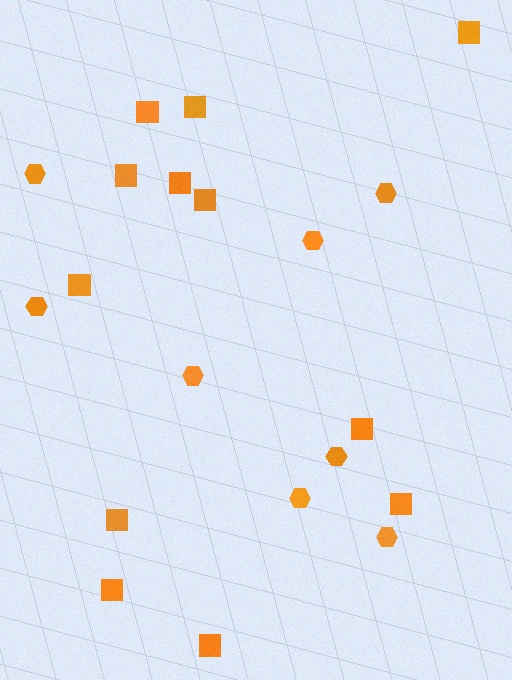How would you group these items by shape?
There are 2 groups: one group of hexagons (8) and one group of squares (12).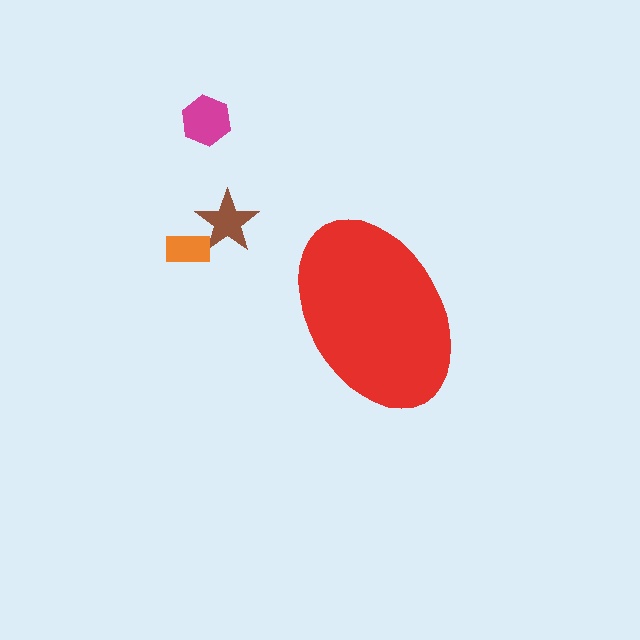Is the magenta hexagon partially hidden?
No, the magenta hexagon is fully visible.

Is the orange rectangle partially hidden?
No, the orange rectangle is fully visible.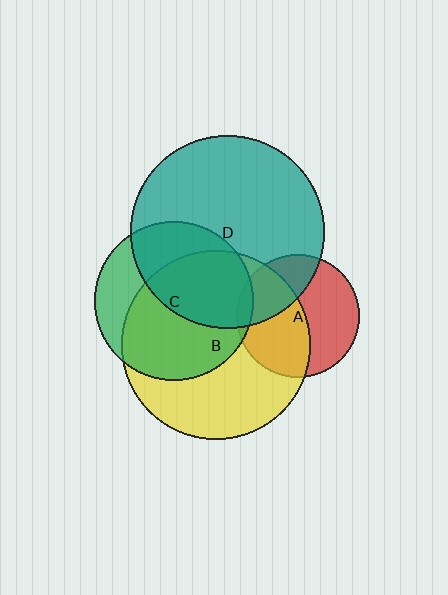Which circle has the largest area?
Circle D (teal).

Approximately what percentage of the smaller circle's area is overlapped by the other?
Approximately 30%.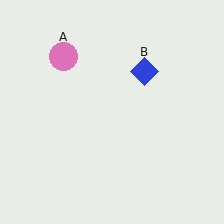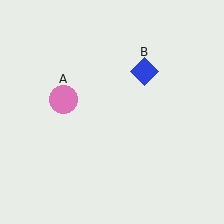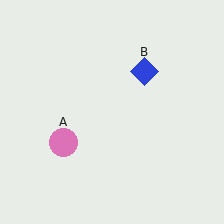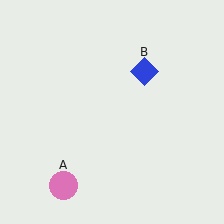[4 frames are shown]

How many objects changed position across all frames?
1 object changed position: pink circle (object A).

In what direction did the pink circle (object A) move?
The pink circle (object A) moved down.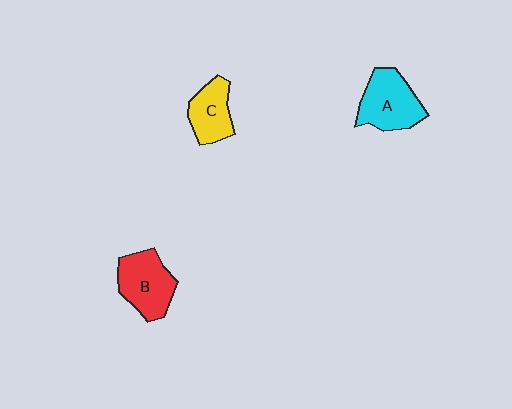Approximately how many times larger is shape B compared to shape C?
Approximately 1.3 times.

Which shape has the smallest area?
Shape C (yellow).